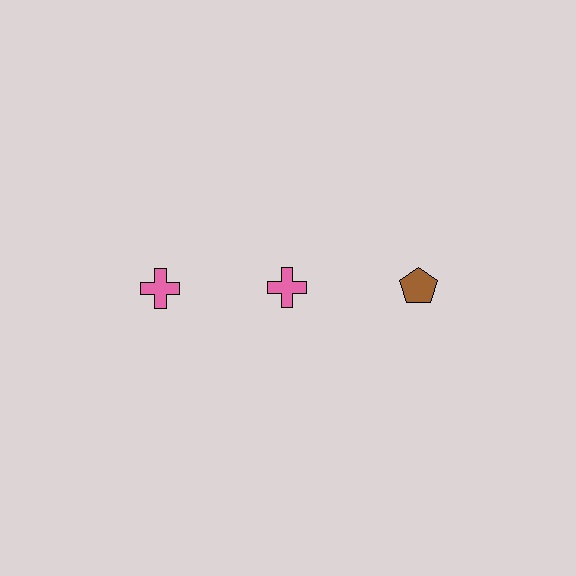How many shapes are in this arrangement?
There are 3 shapes arranged in a grid pattern.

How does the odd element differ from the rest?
It differs in both color (brown instead of pink) and shape (pentagon instead of cross).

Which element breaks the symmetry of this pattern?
The brown pentagon in the top row, center column breaks the symmetry. All other shapes are pink crosses.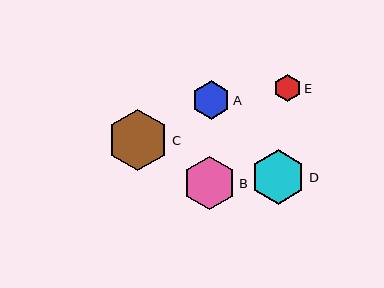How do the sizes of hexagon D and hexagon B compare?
Hexagon D and hexagon B are approximately the same size.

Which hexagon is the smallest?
Hexagon E is the smallest with a size of approximately 27 pixels.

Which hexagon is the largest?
Hexagon C is the largest with a size of approximately 62 pixels.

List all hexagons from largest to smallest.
From largest to smallest: C, D, B, A, E.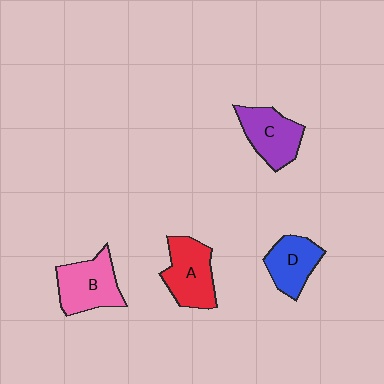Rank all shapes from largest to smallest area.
From largest to smallest: B (pink), A (red), C (purple), D (blue).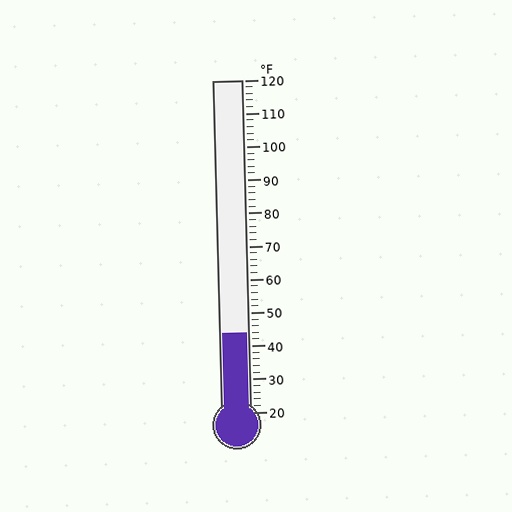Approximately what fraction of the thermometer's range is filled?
The thermometer is filled to approximately 25% of its range.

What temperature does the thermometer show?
The thermometer shows approximately 44°F.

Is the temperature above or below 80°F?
The temperature is below 80°F.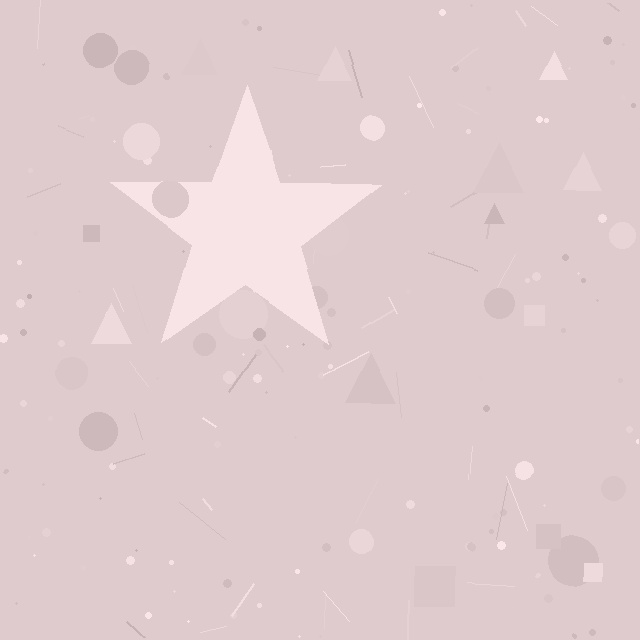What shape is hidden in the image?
A star is hidden in the image.